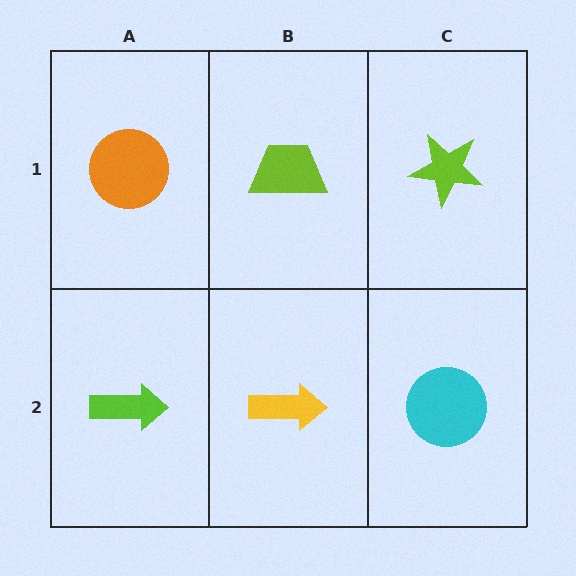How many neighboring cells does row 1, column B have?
3.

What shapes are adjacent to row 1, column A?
A lime arrow (row 2, column A), a lime trapezoid (row 1, column B).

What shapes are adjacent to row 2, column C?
A lime star (row 1, column C), a yellow arrow (row 2, column B).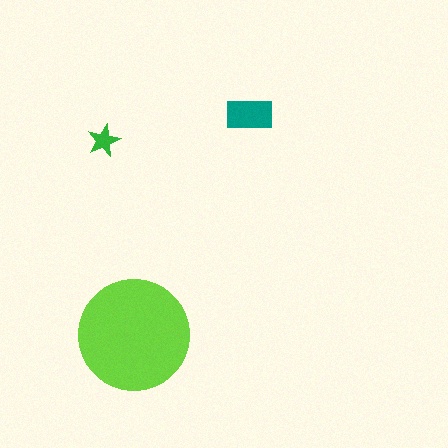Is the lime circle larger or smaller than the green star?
Larger.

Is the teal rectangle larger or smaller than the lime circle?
Smaller.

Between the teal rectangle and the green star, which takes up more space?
The teal rectangle.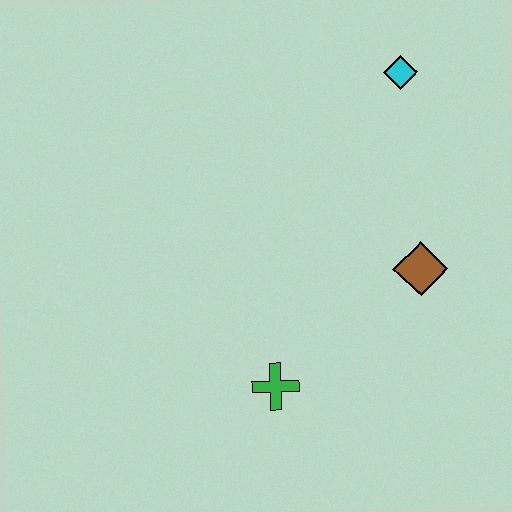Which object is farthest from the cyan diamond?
The green cross is farthest from the cyan diamond.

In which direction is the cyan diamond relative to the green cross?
The cyan diamond is above the green cross.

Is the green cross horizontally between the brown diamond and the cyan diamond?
No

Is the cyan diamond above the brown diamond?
Yes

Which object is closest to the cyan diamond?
The brown diamond is closest to the cyan diamond.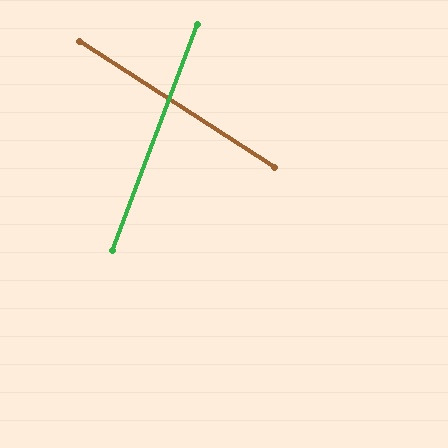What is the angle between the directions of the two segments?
Approximately 78 degrees.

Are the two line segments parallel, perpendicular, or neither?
Neither parallel nor perpendicular — they differ by about 78°.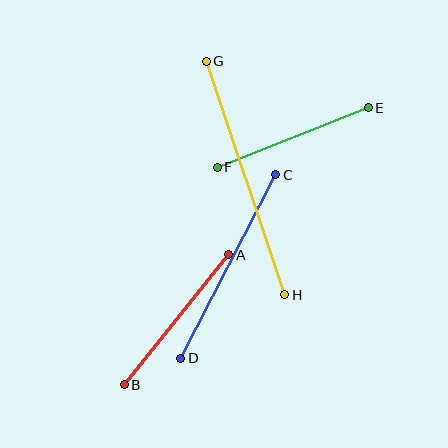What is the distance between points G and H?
The distance is approximately 246 pixels.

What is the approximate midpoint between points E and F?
The midpoint is at approximately (293, 138) pixels.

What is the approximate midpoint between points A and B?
The midpoint is at approximately (177, 320) pixels.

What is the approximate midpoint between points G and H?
The midpoint is at approximately (246, 178) pixels.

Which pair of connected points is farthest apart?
Points G and H are farthest apart.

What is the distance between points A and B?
The distance is approximately 167 pixels.